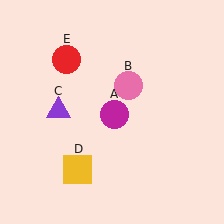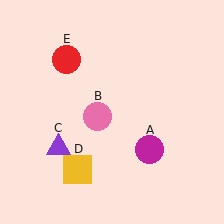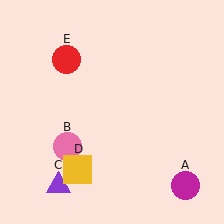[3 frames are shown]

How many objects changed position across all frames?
3 objects changed position: magenta circle (object A), pink circle (object B), purple triangle (object C).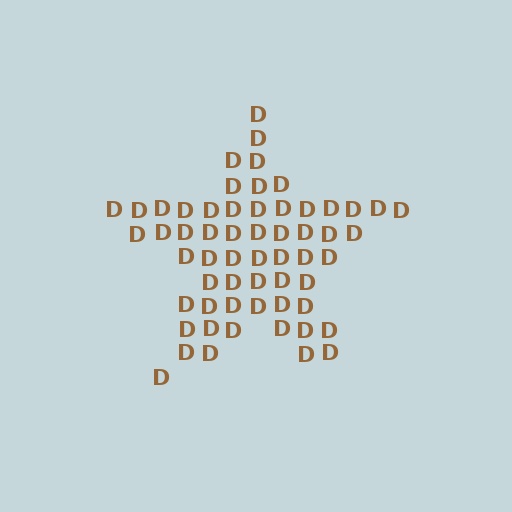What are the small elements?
The small elements are letter D's.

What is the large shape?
The large shape is a star.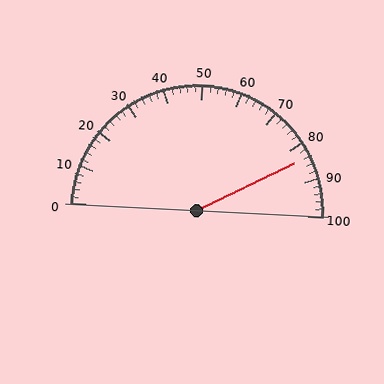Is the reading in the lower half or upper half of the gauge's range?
The reading is in the upper half of the range (0 to 100).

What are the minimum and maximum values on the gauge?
The gauge ranges from 0 to 100.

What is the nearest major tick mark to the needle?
The nearest major tick mark is 80.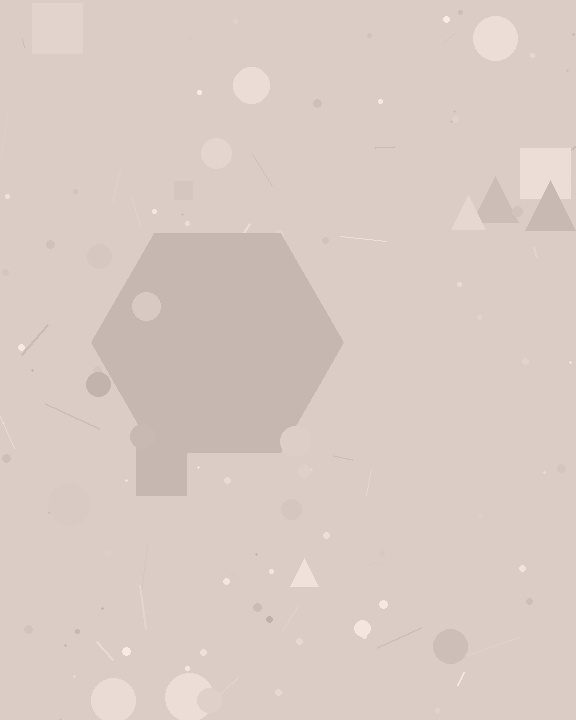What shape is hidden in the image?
A hexagon is hidden in the image.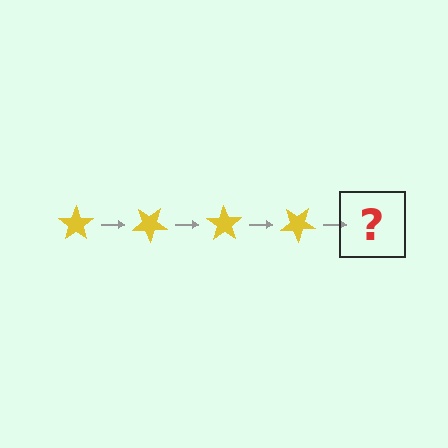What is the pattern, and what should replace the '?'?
The pattern is that the star rotates 35 degrees each step. The '?' should be a yellow star rotated 140 degrees.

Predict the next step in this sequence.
The next step is a yellow star rotated 140 degrees.